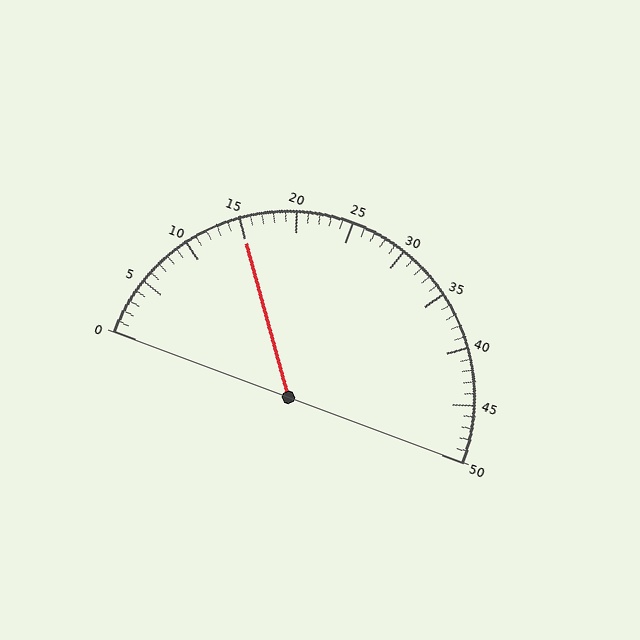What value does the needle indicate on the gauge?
The needle indicates approximately 15.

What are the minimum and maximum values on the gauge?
The gauge ranges from 0 to 50.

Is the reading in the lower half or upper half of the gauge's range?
The reading is in the lower half of the range (0 to 50).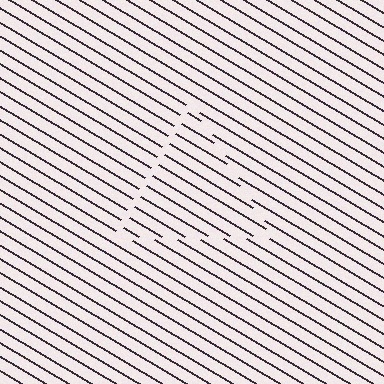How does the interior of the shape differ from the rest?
The interior of the shape contains the same grating, shifted by half a period — the contour is defined by the phase discontinuity where line-ends from the inner and outer gratings abut.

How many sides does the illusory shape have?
3 sides — the line-ends trace a triangle.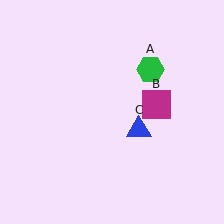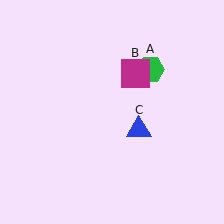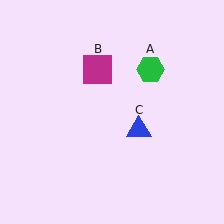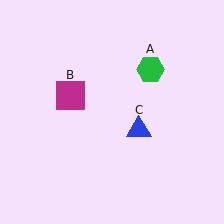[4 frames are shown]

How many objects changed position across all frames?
1 object changed position: magenta square (object B).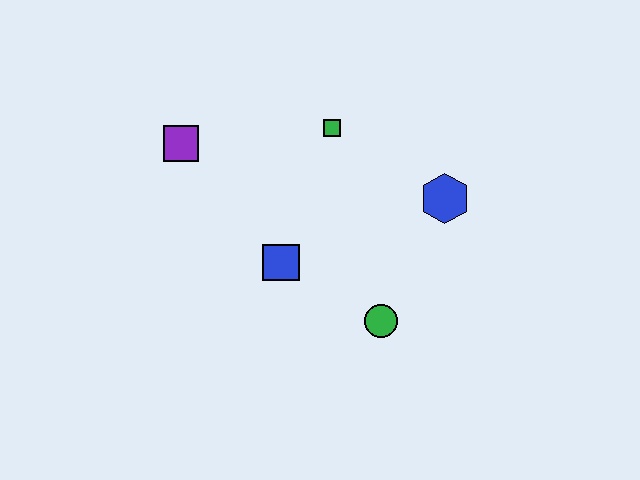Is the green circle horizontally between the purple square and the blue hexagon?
Yes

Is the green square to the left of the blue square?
No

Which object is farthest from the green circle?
The purple square is farthest from the green circle.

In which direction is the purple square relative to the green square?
The purple square is to the left of the green square.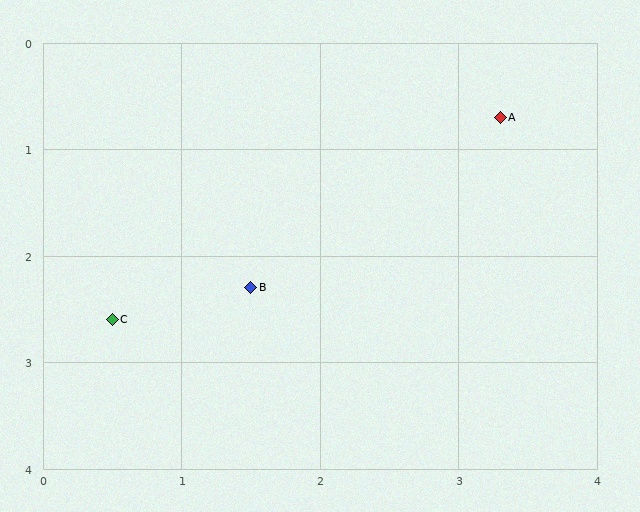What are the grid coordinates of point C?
Point C is at approximately (0.5, 2.6).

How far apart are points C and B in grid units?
Points C and B are about 1.0 grid units apart.